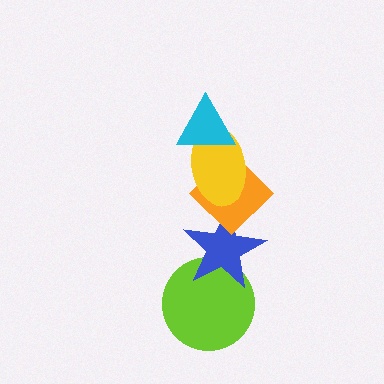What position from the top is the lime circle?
The lime circle is 5th from the top.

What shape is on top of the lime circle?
The blue star is on top of the lime circle.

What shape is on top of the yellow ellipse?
The cyan triangle is on top of the yellow ellipse.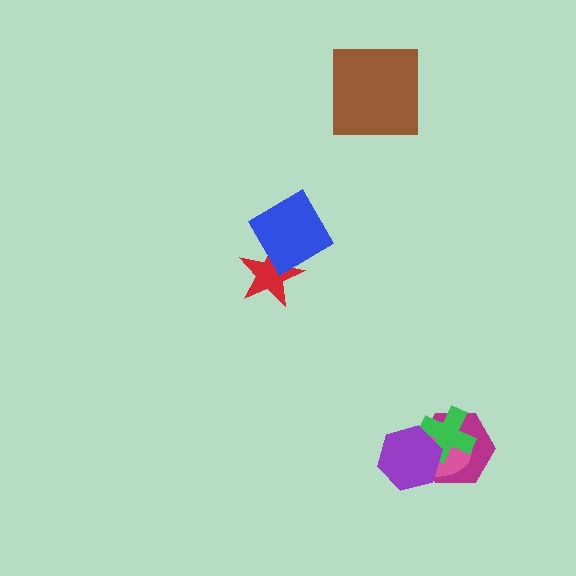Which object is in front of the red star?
The blue diamond is in front of the red star.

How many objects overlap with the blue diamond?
1 object overlaps with the blue diamond.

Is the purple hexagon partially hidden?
No, no other shape covers it.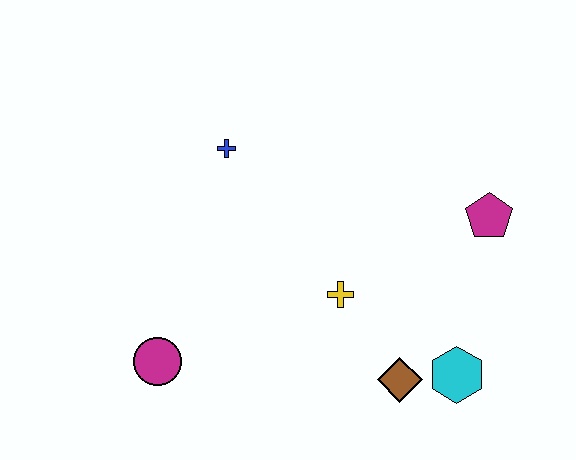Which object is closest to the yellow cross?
The brown diamond is closest to the yellow cross.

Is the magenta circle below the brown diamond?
No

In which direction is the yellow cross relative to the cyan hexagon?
The yellow cross is to the left of the cyan hexagon.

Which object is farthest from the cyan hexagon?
The blue cross is farthest from the cyan hexagon.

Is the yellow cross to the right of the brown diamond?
No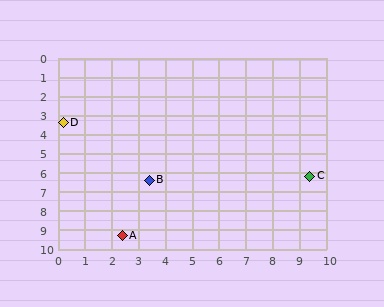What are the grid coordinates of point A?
Point A is at approximately (2.4, 9.3).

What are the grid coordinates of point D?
Point D is at approximately (0.2, 3.4).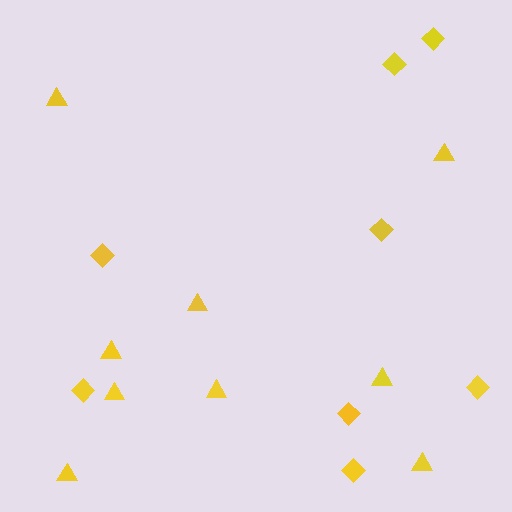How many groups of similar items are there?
There are 2 groups: one group of triangles (9) and one group of diamonds (8).